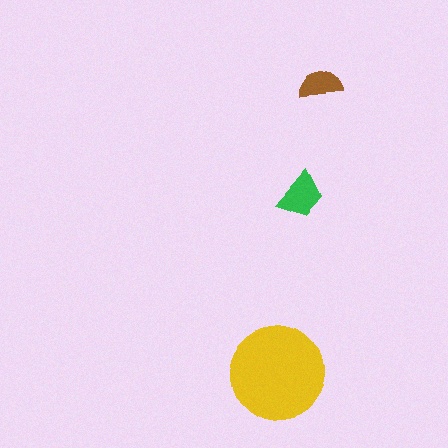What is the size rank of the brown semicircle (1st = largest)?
3rd.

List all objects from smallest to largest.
The brown semicircle, the green trapezoid, the yellow circle.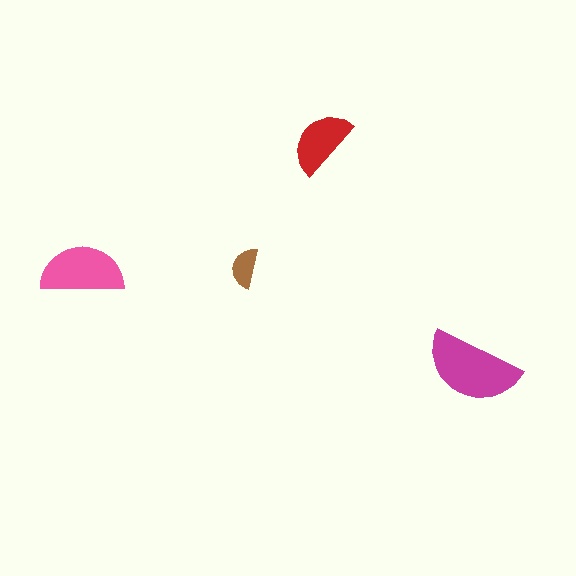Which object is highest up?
The red semicircle is topmost.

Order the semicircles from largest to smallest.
the magenta one, the pink one, the red one, the brown one.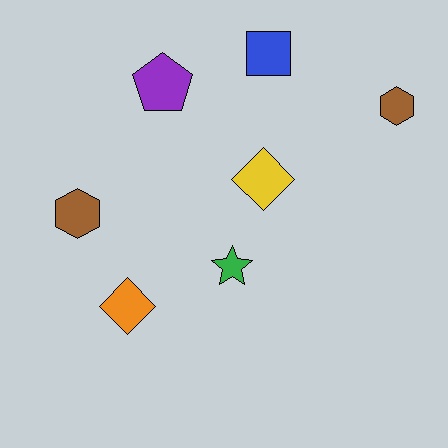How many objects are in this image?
There are 7 objects.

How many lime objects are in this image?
There are no lime objects.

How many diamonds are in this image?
There are 2 diamonds.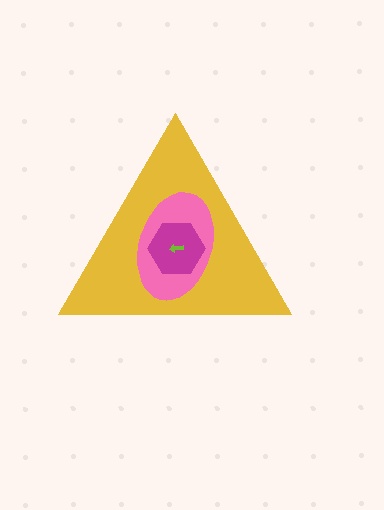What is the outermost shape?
The yellow triangle.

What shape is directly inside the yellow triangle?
The pink ellipse.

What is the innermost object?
The lime arrow.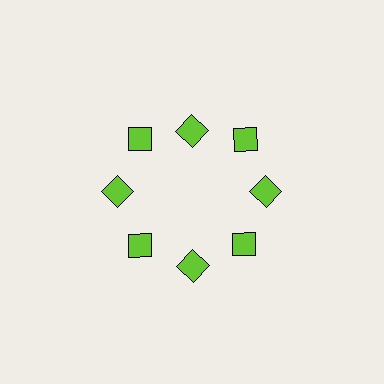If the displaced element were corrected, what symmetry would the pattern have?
It would have 8-fold rotational symmetry — the pattern would map onto itself every 45 degrees.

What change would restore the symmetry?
The symmetry would be restored by moving it outward, back onto the ring so that all 8 squares sit at equal angles and equal distance from the center.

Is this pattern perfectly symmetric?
No. The 8 lime squares are arranged in a ring, but one element near the 12 o'clock position is pulled inward toward the center, breaking the 8-fold rotational symmetry.